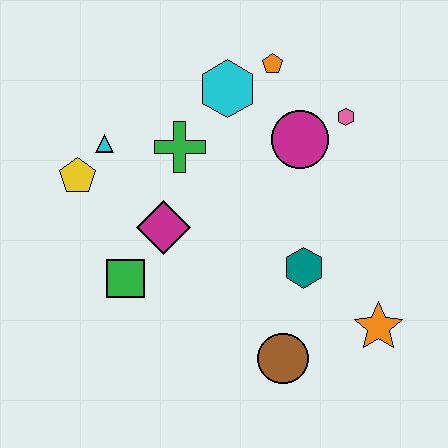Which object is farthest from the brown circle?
The orange pentagon is farthest from the brown circle.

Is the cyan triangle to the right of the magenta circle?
No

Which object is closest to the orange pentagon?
The cyan hexagon is closest to the orange pentagon.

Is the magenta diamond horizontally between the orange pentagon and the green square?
Yes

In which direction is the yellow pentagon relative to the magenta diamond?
The yellow pentagon is to the left of the magenta diamond.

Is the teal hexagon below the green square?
No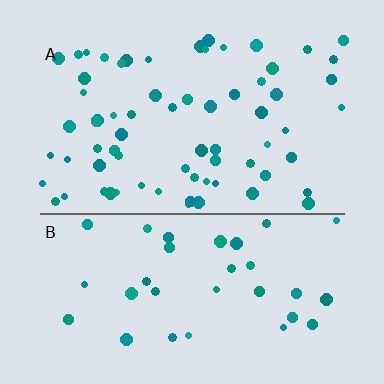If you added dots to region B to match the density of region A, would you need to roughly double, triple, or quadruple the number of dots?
Approximately double.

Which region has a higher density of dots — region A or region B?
A (the top).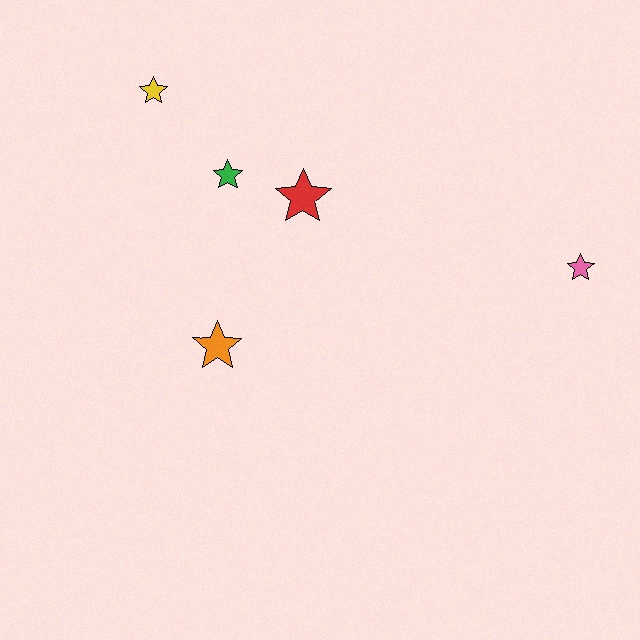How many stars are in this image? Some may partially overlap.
There are 5 stars.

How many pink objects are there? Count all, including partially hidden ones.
There is 1 pink object.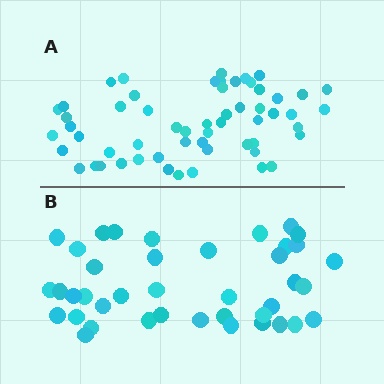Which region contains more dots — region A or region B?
Region A (the top region) has more dots.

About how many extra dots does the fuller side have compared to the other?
Region A has approximately 15 more dots than region B.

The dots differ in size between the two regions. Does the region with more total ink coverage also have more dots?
No. Region B has more total ink coverage because its dots are larger, but region A actually contains more individual dots. Total area can be misleading — the number of items is what matters here.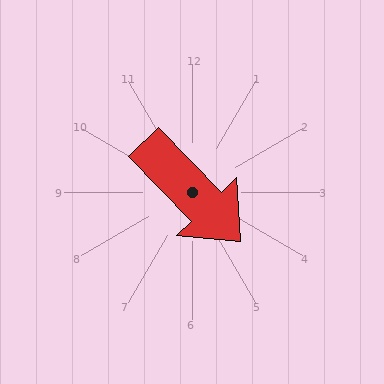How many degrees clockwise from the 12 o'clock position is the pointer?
Approximately 136 degrees.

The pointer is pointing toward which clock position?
Roughly 5 o'clock.